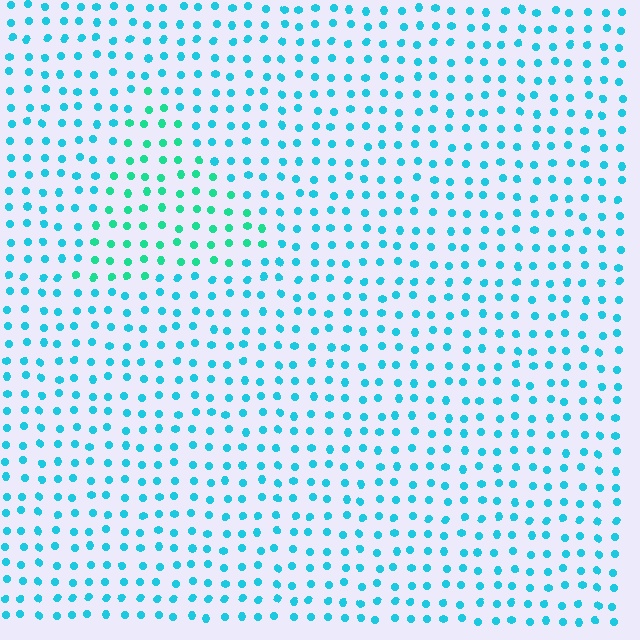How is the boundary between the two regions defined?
The boundary is defined purely by a slight shift in hue (about 31 degrees). Spacing, size, and orientation are identical on both sides.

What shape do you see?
I see a triangle.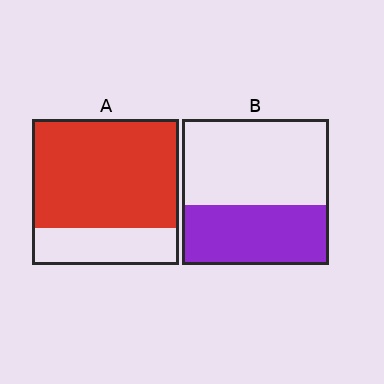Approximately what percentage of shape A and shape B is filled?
A is approximately 75% and B is approximately 40%.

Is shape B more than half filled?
No.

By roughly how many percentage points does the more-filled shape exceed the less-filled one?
By roughly 35 percentage points (A over B).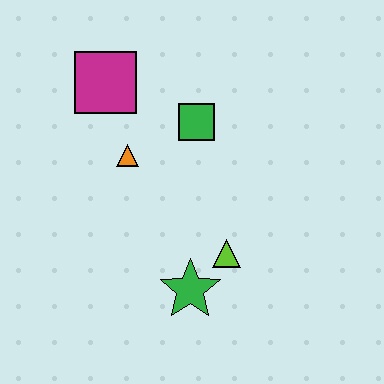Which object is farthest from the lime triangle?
The magenta square is farthest from the lime triangle.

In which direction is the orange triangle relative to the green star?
The orange triangle is above the green star.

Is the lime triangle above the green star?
Yes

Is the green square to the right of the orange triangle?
Yes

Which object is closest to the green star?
The lime triangle is closest to the green star.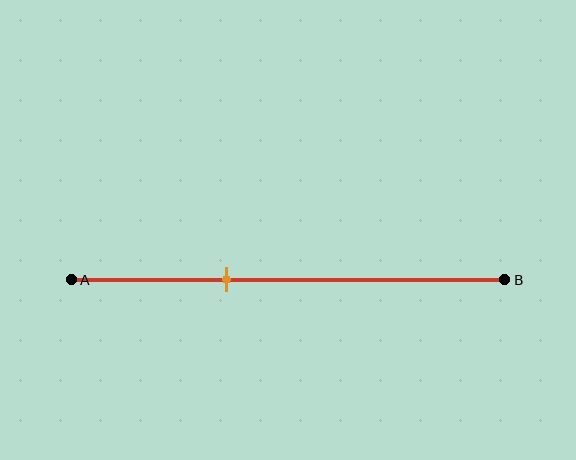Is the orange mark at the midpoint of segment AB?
No, the mark is at about 35% from A, not at the 50% midpoint.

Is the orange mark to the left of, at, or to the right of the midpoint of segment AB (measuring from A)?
The orange mark is to the left of the midpoint of segment AB.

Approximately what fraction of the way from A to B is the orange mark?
The orange mark is approximately 35% of the way from A to B.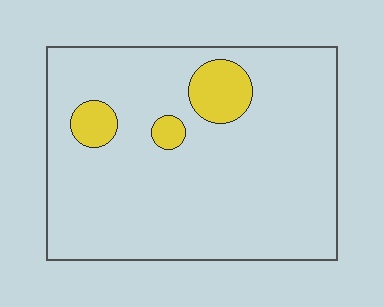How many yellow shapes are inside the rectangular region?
3.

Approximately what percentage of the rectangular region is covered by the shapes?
Approximately 10%.